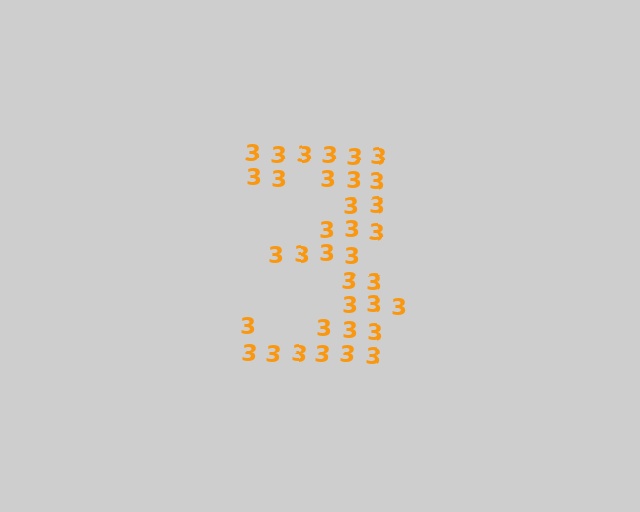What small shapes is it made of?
It is made of small digit 3's.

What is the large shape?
The large shape is the digit 3.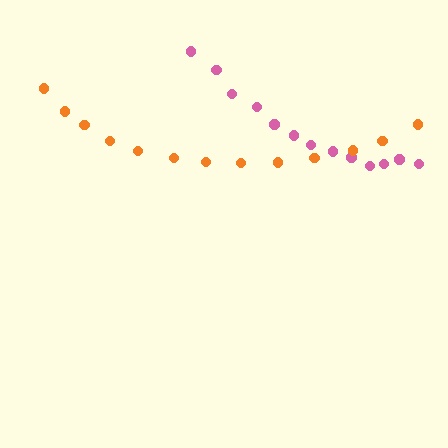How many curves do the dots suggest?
There are 2 distinct paths.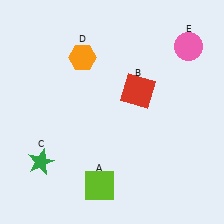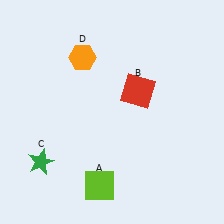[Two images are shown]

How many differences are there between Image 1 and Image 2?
There is 1 difference between the two images.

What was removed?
The pink circle (E) was removed in Image 2.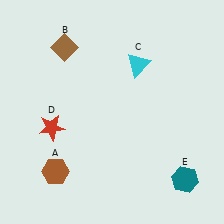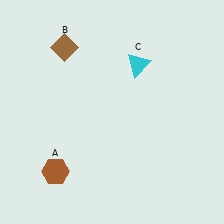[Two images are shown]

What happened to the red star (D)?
The red star (D) was removed in Image 2. It was in the bottom-left area of Image 1.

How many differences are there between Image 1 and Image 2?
There are 2 differences between the two images.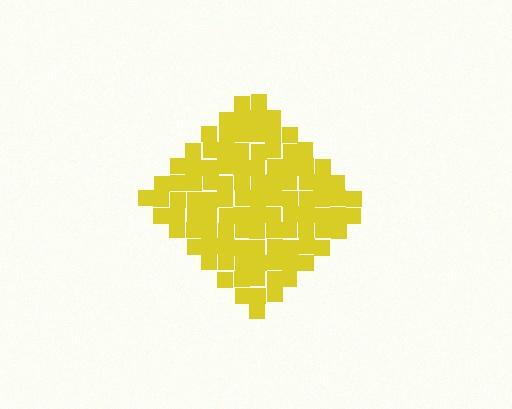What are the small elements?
The small elements are squares.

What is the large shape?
The large shape is a diamond.